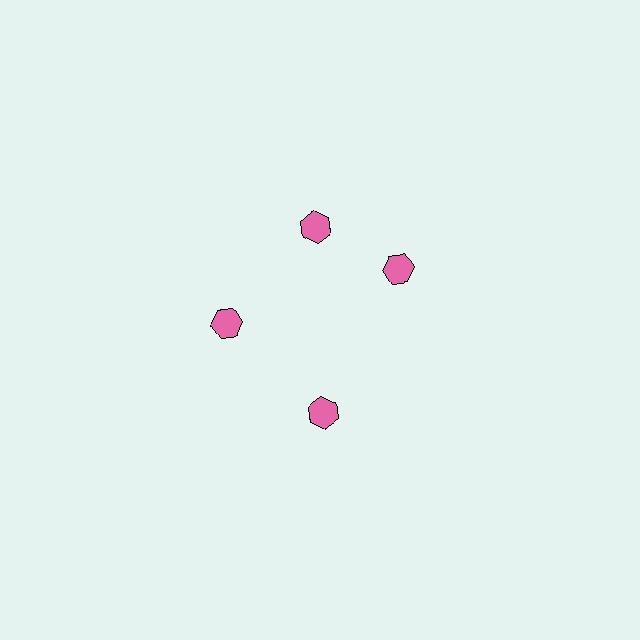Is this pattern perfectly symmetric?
No. The 4 pink hexagons are arranged in a ring, but one element near the 3 o'clock position is rotated out of alignment along the ring, breaking the 4-fold rotational symmetry.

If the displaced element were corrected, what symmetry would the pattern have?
It would have 4-fold rotational symmetry — the pattern would map onto itself every 90 degrees.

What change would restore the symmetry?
The symmetry would be restored by rotating it back into even spacing with its neighbors so that all 4 hexagons sit at equal angles and equal distance from the center.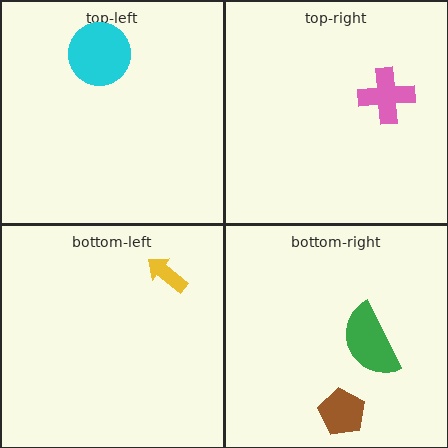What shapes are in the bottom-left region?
The yellow arrow.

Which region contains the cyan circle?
The top-left region.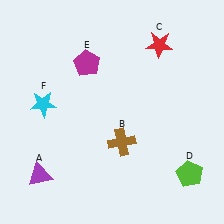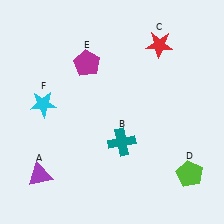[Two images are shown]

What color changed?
The cross (B) changed from brown in Image 1 to teal in Image 2.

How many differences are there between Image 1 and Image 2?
There is 1 difference between the two images.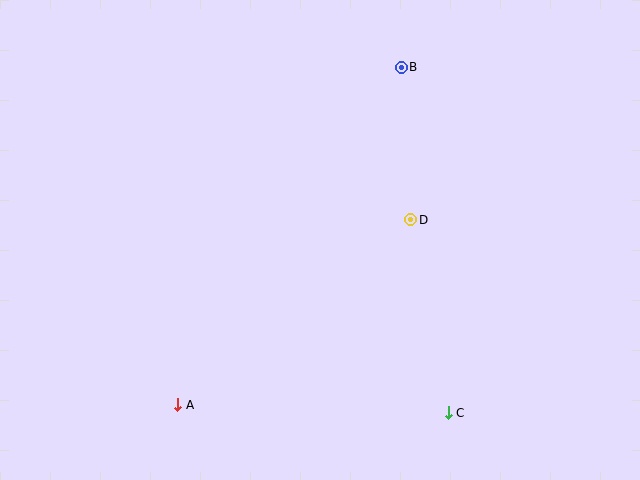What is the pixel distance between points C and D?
The distance between C and D is 197 pixels.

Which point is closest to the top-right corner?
Point B is closest to the top-right corner.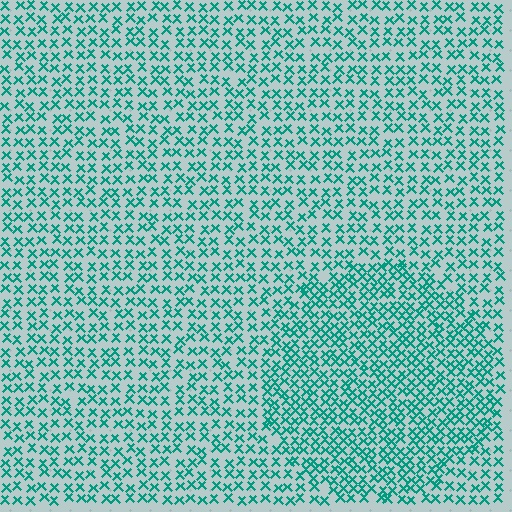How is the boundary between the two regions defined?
The boundary is defined by a change in element density (approximately 1.6x ratio). All elements are the same color, size, and shape.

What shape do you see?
I see a circle.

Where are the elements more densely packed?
The elements are more densely packed inside the circle boundary.